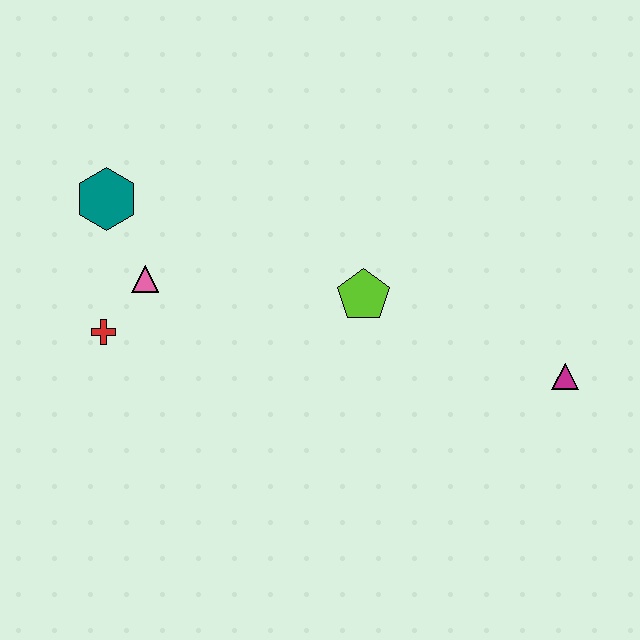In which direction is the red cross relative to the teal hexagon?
The red cross is below the teal hexagon.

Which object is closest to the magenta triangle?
The lime pentagon is closest to the magenta triangle.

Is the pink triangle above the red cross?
Yes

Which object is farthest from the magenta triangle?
The teal hexagon is farthest from the magenta triangle.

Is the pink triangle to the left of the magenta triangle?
Yes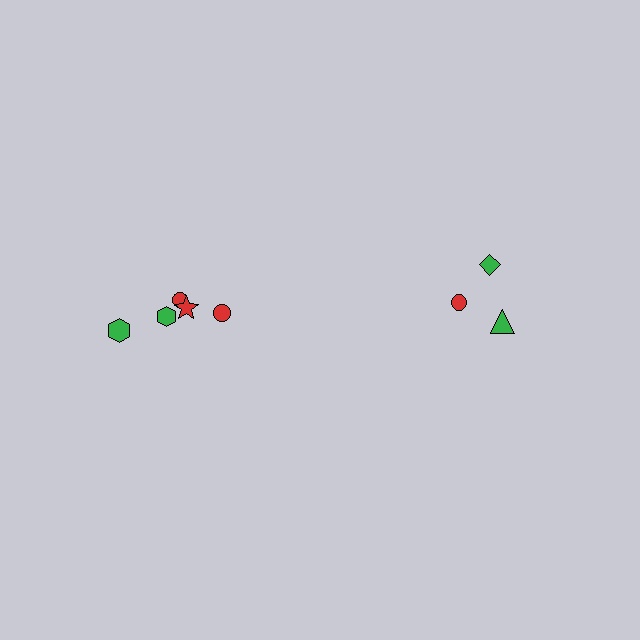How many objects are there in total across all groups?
There are 8 objects.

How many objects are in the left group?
There are 5 objects.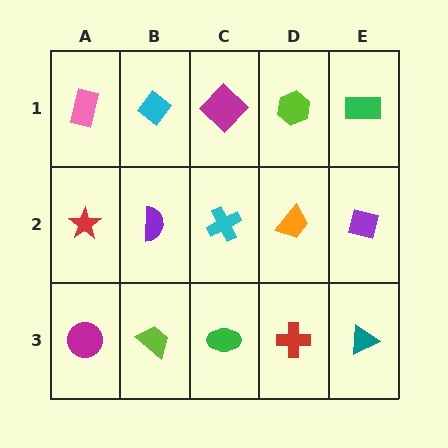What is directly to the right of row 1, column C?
A lime hexagon.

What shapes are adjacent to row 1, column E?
A purple square (row 2, column E), a lime hexagon (row 1, column D).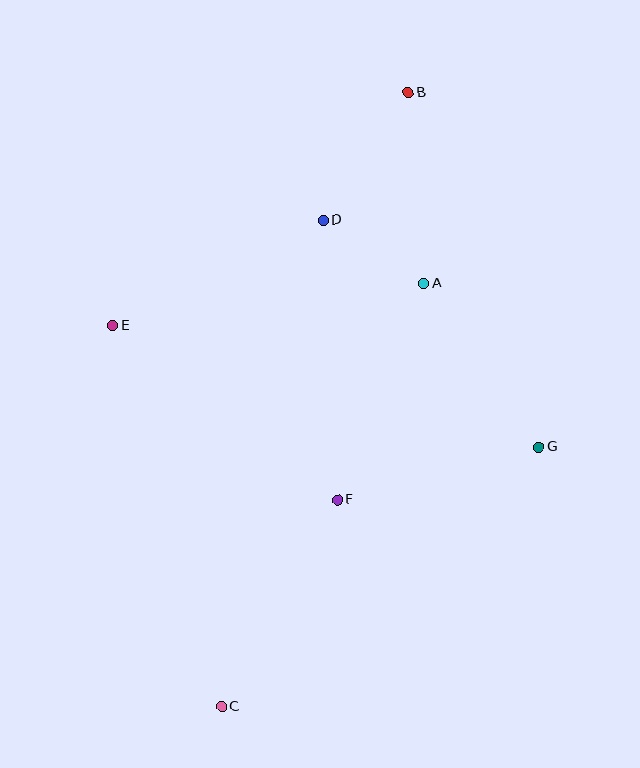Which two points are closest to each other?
Points A and D are closest to each other.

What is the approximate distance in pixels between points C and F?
The distance between C and F is approximately 237 pixels.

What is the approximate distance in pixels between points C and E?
The distance between C and E is approximately 396 pixels.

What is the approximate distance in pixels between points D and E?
The distance between D and E is approximately 235 pixels.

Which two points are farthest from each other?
Points B and C are farthest from each other.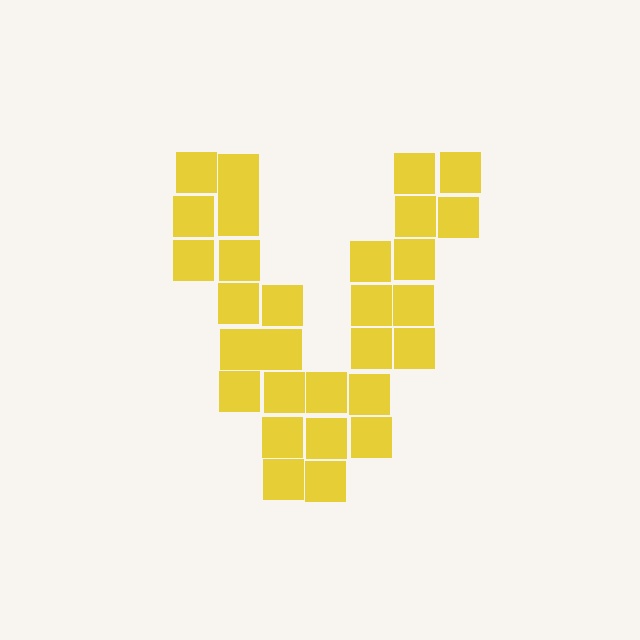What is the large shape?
The large shape is the letter V.